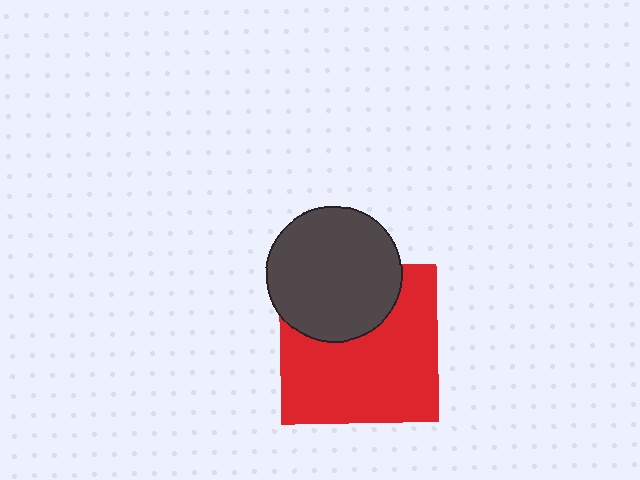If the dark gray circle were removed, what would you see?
You would see the complete red square.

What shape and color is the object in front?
The object in front is a dark gray circle.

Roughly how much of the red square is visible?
Most of it is visible (roughly 67%).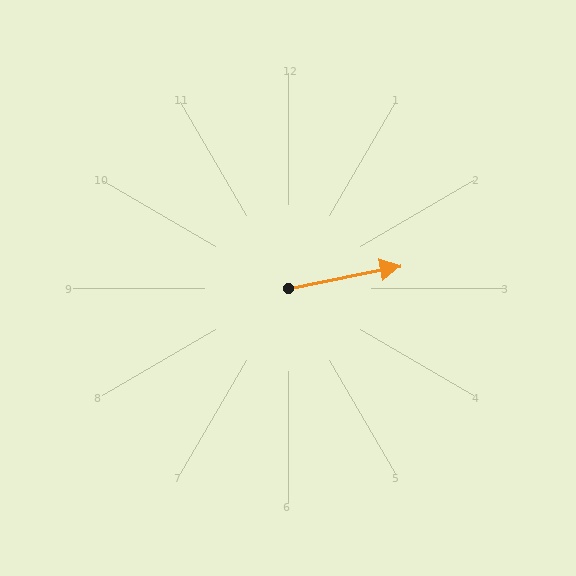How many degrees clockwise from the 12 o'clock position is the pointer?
Approximately 79 degrees.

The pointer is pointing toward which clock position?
Roughly 3 o'clock.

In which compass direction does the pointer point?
East.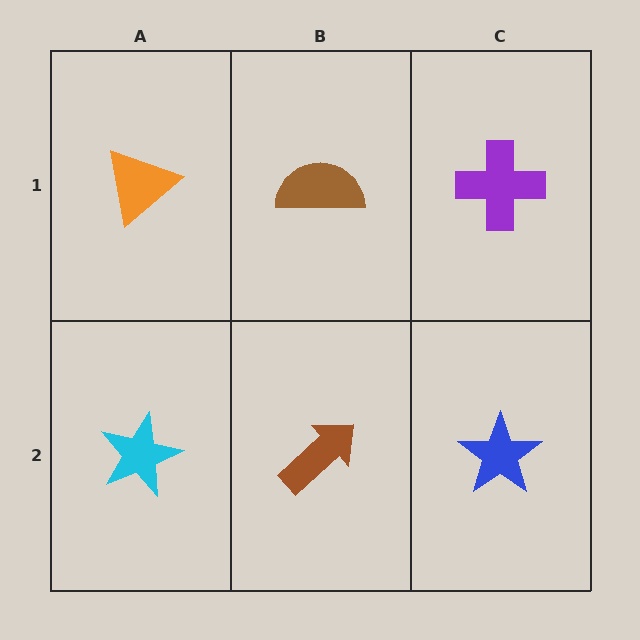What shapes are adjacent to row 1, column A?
A cyan star (row 2, column A), a brown semicircle (row 1, column B).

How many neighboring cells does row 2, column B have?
3.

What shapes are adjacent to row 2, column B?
A brown semicircle (row 1, column B), a cyan star (row 2, column A), a blue star (row 2, column C).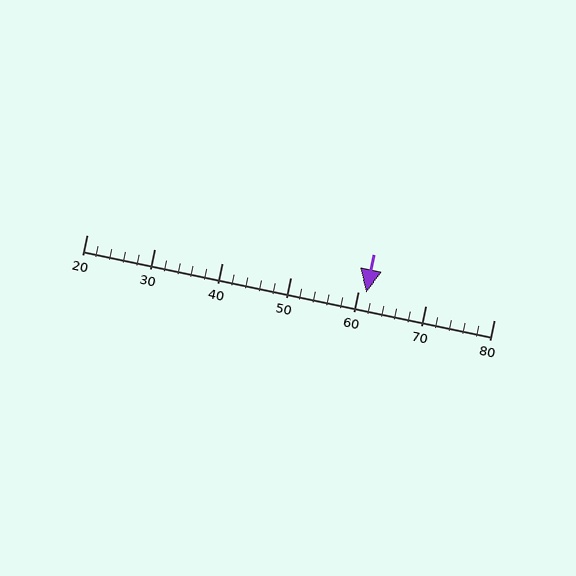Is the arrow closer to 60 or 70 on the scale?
The arrow is closer to 60.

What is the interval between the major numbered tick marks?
The major tick marks are spaced 10 units apart.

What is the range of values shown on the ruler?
The ruler shows values from 20 to 80.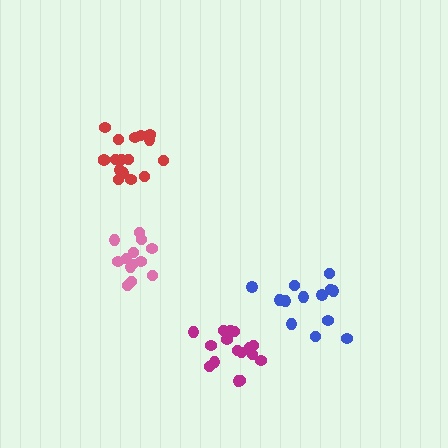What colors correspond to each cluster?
The clusters are colored: red, magenta, pink, blue.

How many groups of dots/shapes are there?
There are 4 groups.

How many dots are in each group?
Group 1: 17 dots, Group 2: 16 dots, Group 3: 13 dots, Group 4: 13 dots (59 total).